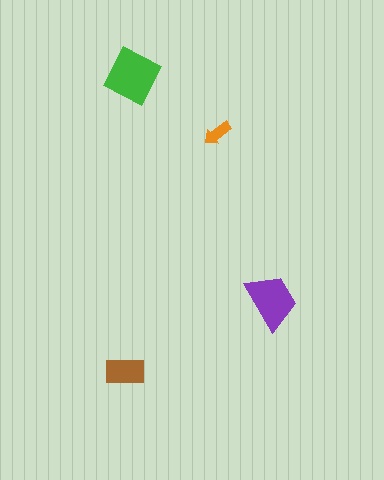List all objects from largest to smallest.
The green diamond, the purple trapezoid, the brown rectangle, the orange arrow.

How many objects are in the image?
There are 4 objects in the image.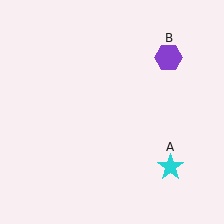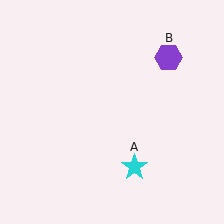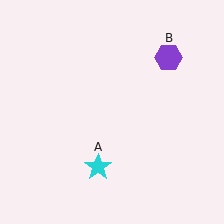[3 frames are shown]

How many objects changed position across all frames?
1 object changed position: cyan star (object A).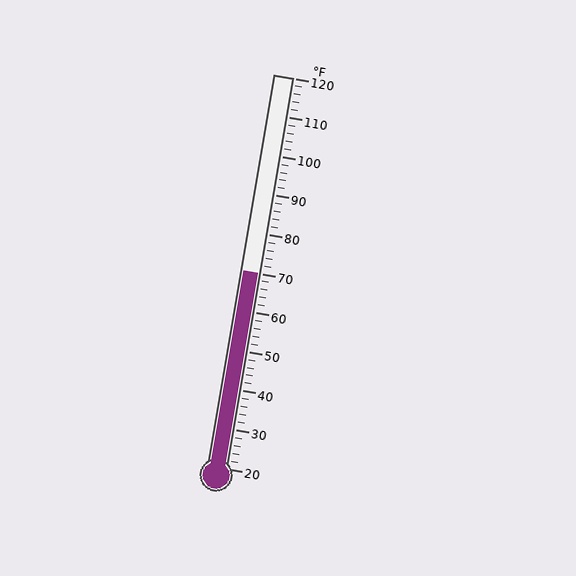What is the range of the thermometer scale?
The thermometer scale ranges from 20°F to 120°F.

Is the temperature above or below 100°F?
The temperature is below 100°F.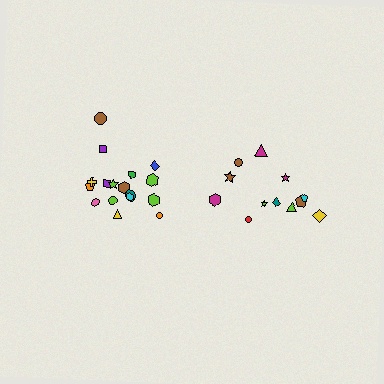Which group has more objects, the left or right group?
The left group.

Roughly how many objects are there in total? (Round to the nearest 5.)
Roughly 30 objects in total.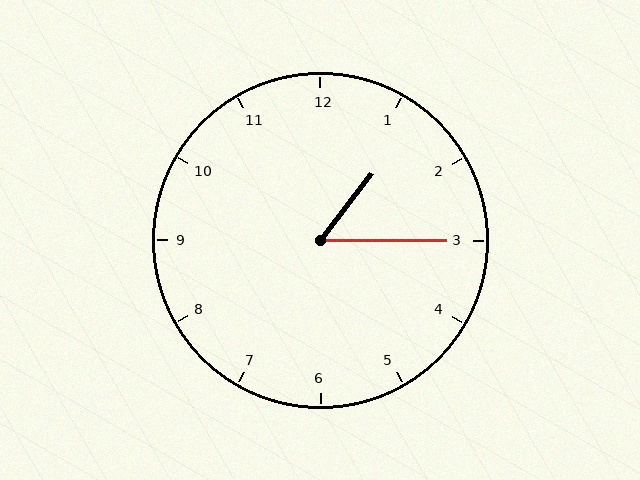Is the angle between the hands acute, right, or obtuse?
It is acute.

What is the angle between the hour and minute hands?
Approximately 52 degrees.